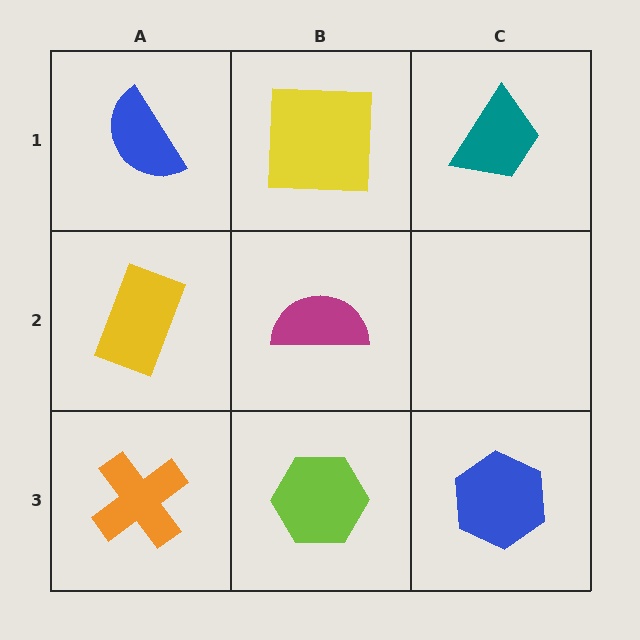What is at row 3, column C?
A blue hexagon.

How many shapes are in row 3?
3 shapes.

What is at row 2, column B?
A magenta semicircle.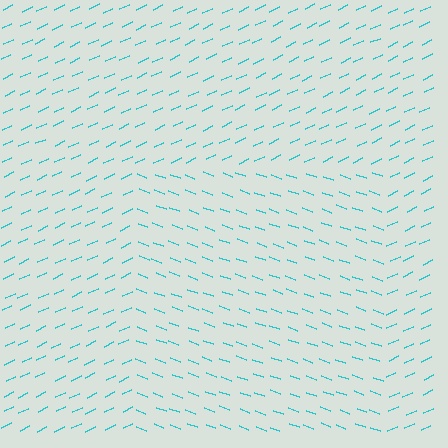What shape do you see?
I see a rectangle.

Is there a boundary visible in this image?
Yes, there is a texture boundary formed by a change in line orientation.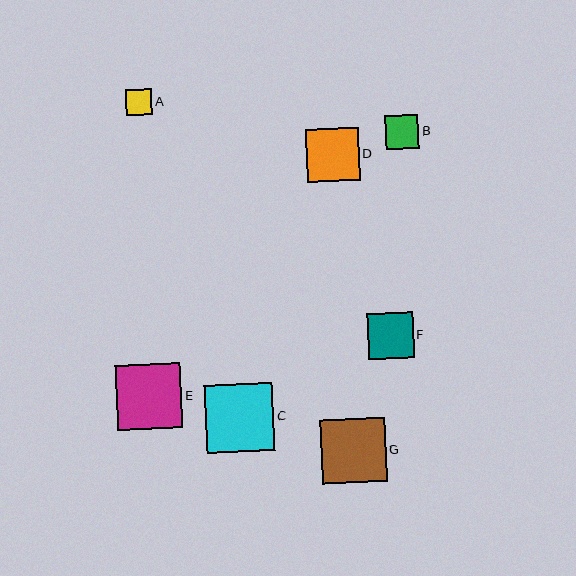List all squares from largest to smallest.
From largest to smallest: C, E, G, D, F, B, A.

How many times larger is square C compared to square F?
Square C is approximately 1.5 times the size of square F.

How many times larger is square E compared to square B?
Square E is approximately 2.0 times the size of square B.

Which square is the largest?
Square C is the largest with a size of approximately 68 pixels.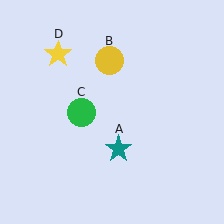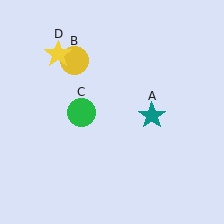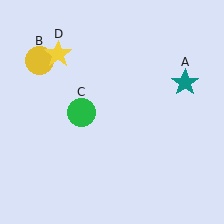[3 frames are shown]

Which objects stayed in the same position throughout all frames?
Green circle (object C) and yellow star (object D) remained stationary.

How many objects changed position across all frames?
2 objects changed position: teal star (object A), yellow circle (object B).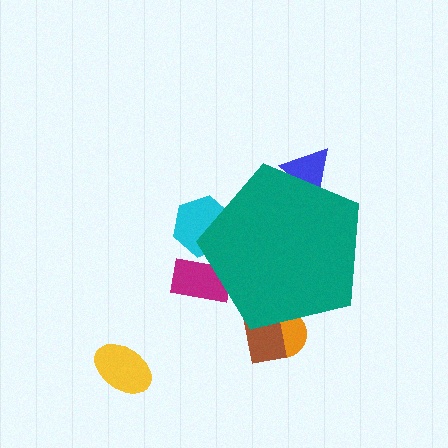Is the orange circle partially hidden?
Yes, the orange circle is partially hidden behind the teal pentagon.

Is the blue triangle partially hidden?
Yes, the blue triangle is partially hidden behind the teal pentagon.